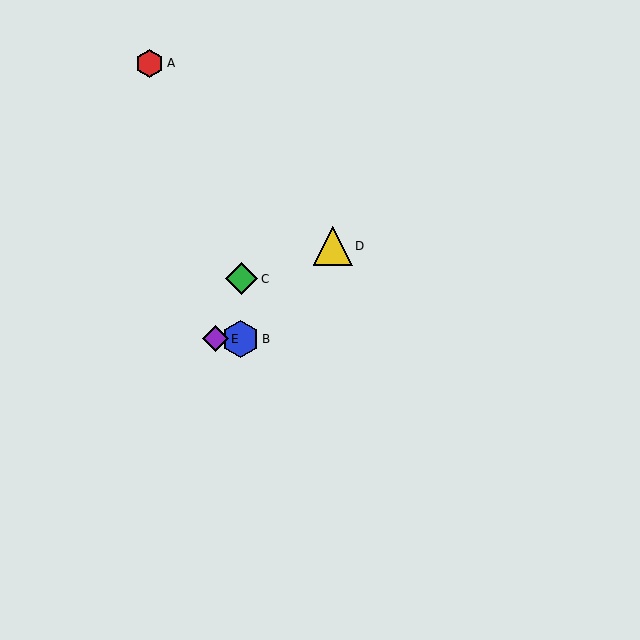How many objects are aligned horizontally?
2 objects (B, E) are aligned horizontally.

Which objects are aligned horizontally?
Objects B, E are aligned horizontally.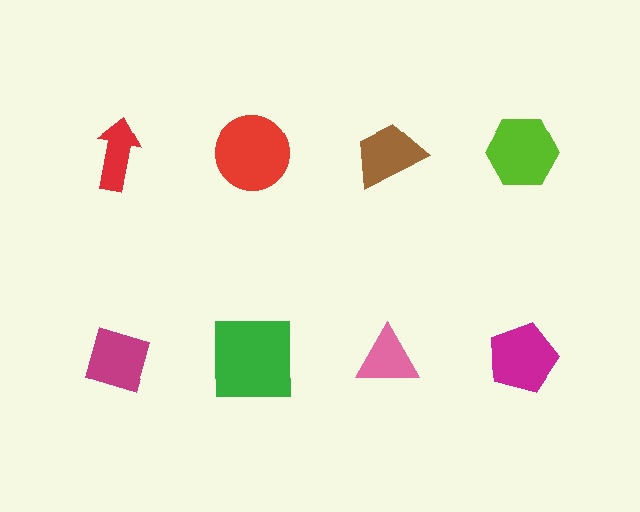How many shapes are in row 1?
4 shapes.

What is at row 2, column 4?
A magenta pentagon.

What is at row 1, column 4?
A lime hexagon.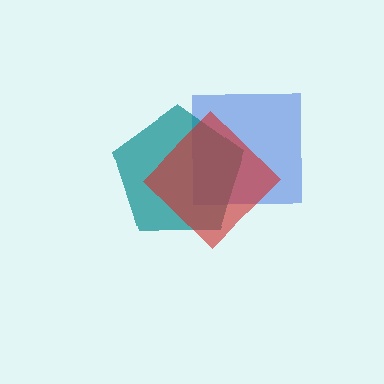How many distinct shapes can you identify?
There are 3 distinct shapes: a blue square, a teal pentagon, a red diamond.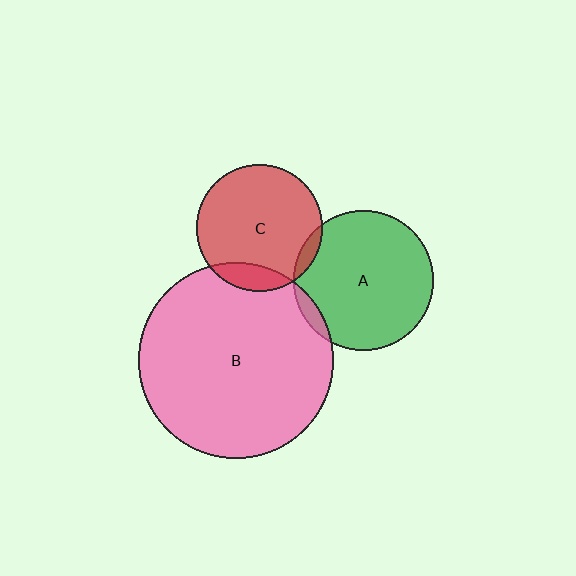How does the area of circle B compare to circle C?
Approximately 2.4 times.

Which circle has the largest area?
Circle B (pink).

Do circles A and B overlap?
Yes.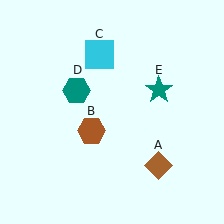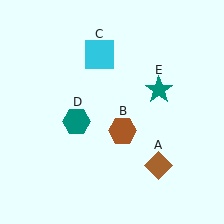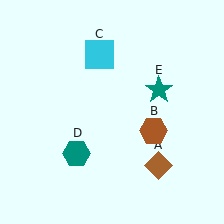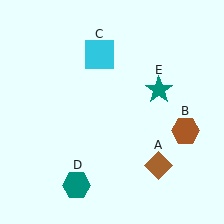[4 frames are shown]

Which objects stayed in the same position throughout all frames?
Brown diamond (object A) and cyan square (object C) and teal star (object E) remained stationary.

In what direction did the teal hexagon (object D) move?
The teal hexagon (object D) moved down.